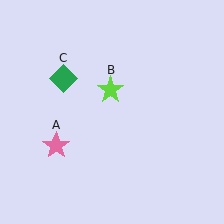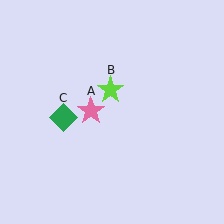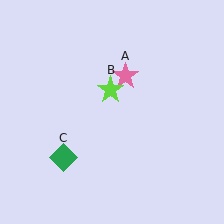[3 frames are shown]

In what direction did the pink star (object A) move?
The pink star (object A) moved up and to the right.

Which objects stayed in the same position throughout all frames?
Lime star (object B) remained stationary.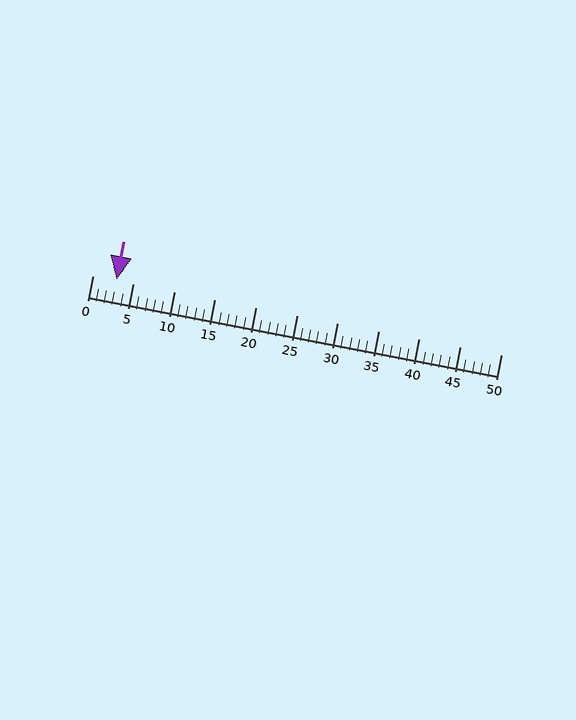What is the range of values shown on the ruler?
The ruler shows values from 0 to 50.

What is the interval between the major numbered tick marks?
The major tick marks are spaced 5 units apart.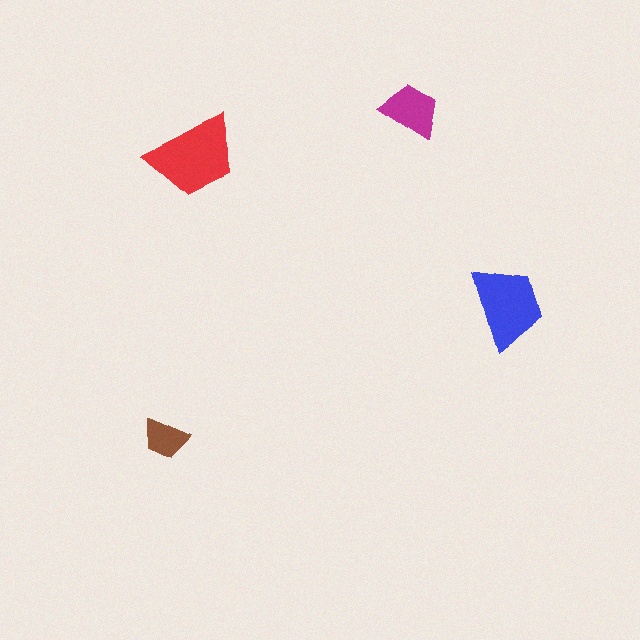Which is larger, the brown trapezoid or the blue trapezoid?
The blue one.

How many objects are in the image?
There are 4 objects in the image.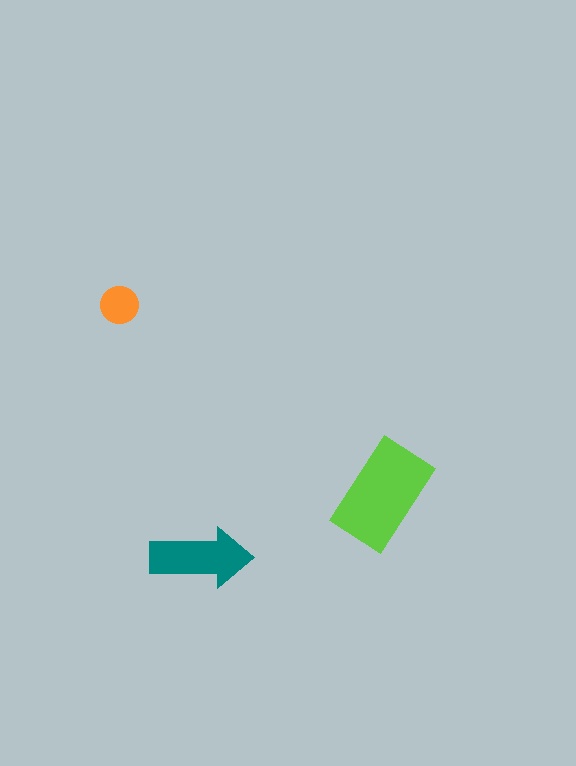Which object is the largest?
The lime rectangle.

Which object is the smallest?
The orange circle.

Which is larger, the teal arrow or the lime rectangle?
The lime rectangle.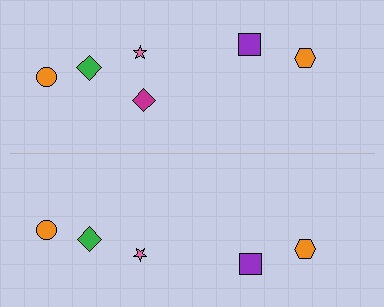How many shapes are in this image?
There are 11 shapes in this image.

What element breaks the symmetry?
A magenta diamond is missing from the bottom side.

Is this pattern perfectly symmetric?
No, the pattern is not perfectly symmetric. A magenta diamond is missing from the bottom side.